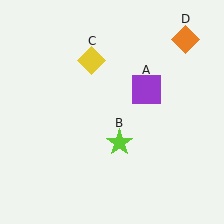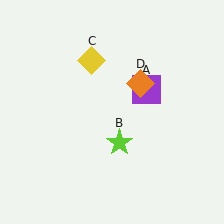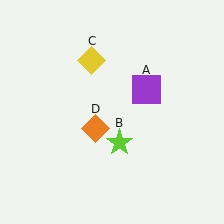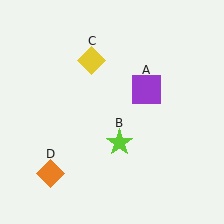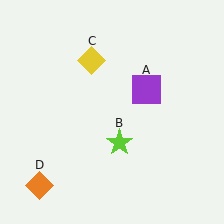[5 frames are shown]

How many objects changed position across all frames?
1 object changed position: orange diamond (object D).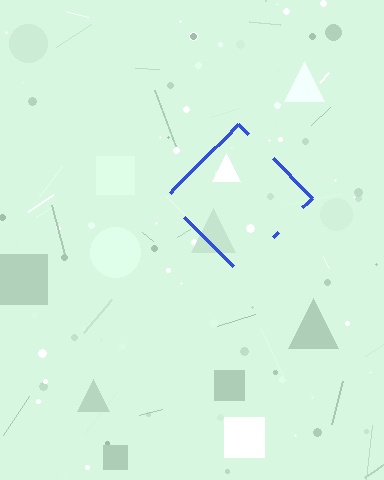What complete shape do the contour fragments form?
The contour fragments form a diamond.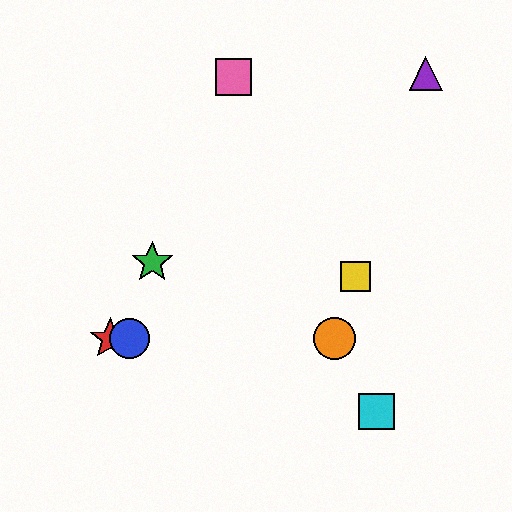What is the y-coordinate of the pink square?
The pink square is at y≈77.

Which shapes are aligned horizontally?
The red star, the blue circle, the orange circle are aligned horizontally.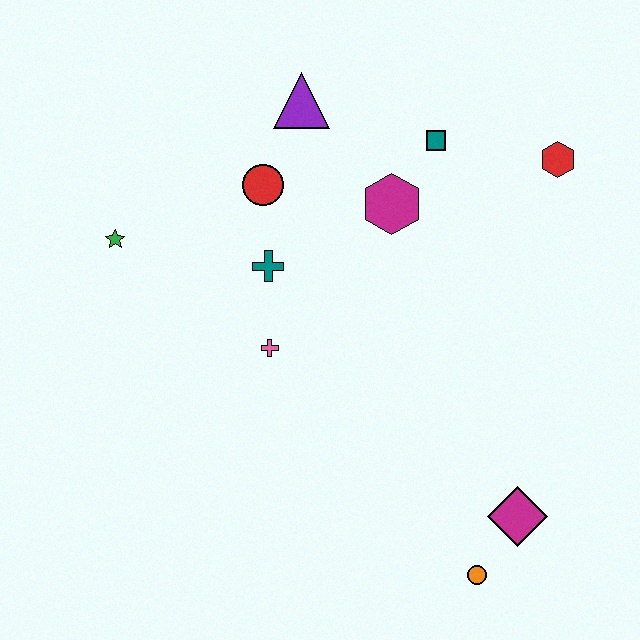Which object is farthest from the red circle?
The orange circle is farthest from the red circle.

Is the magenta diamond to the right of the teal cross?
Yes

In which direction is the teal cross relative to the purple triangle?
The teal cross is below the purple triangle.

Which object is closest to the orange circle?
The magenta diamond is closest to the orange circle.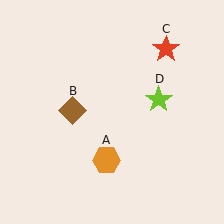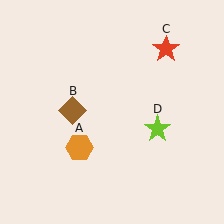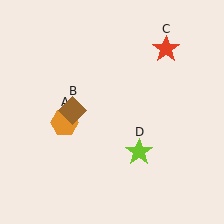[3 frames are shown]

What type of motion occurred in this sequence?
The orange hexagon (object A), lime star (object D) rotated clockwise around the center of the scene.